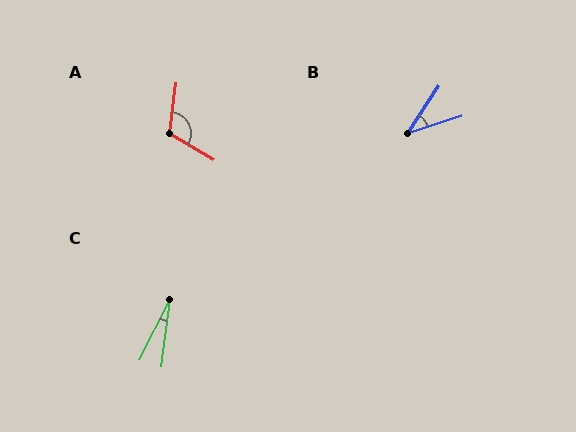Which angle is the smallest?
C, at approximately 19 degrees.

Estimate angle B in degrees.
Approximately 40 degrees.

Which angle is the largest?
A, at approximately 113 degrees.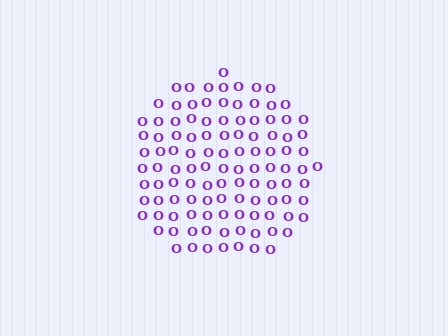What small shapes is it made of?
It is made of small letter O's.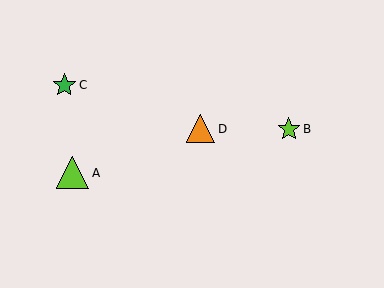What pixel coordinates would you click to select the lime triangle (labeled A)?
Click at (73, 173) to select the lime triangle A.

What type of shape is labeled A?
Shape A is a lime triangle.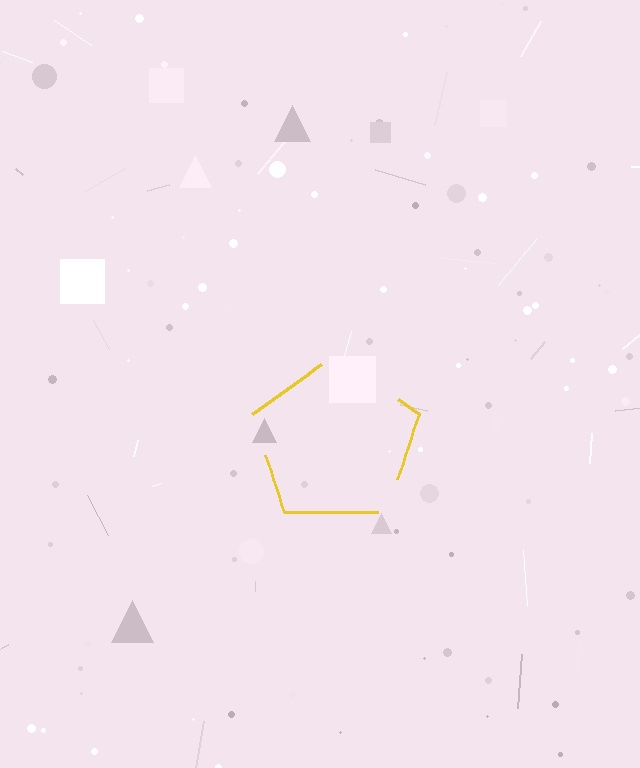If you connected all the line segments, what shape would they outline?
They would outline a pentagon.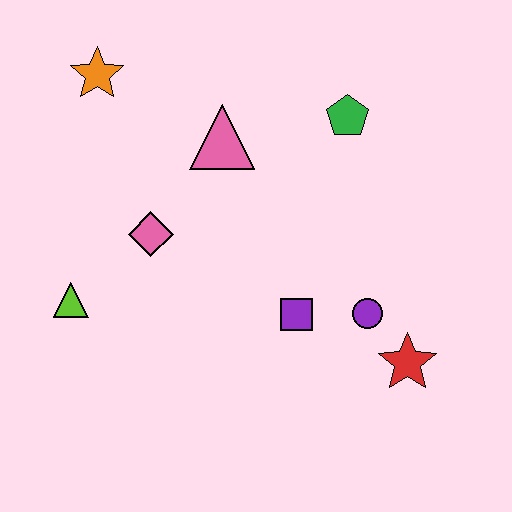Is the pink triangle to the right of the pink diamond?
Yes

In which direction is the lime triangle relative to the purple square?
The lime triangle is to the left of the purple square.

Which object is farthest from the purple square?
The orange star is farthest from the purple square.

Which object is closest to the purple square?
The purple circle is closest to the purple square.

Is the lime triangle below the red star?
No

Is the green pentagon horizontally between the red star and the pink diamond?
Yes